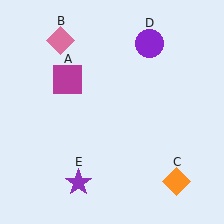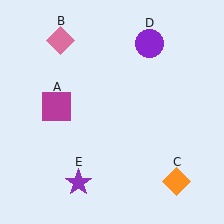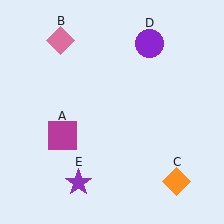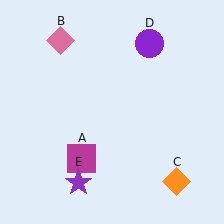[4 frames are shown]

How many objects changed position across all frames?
1 object changed position: magenta square (object A).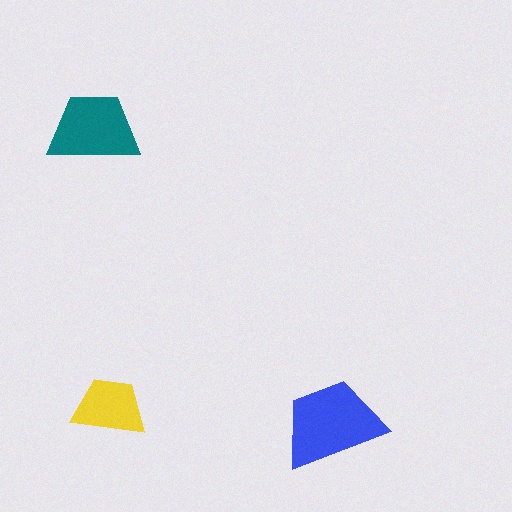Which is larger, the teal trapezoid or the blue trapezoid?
The blue one.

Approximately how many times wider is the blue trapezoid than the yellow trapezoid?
About 1.5 times wider.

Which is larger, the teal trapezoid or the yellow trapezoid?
The teal one.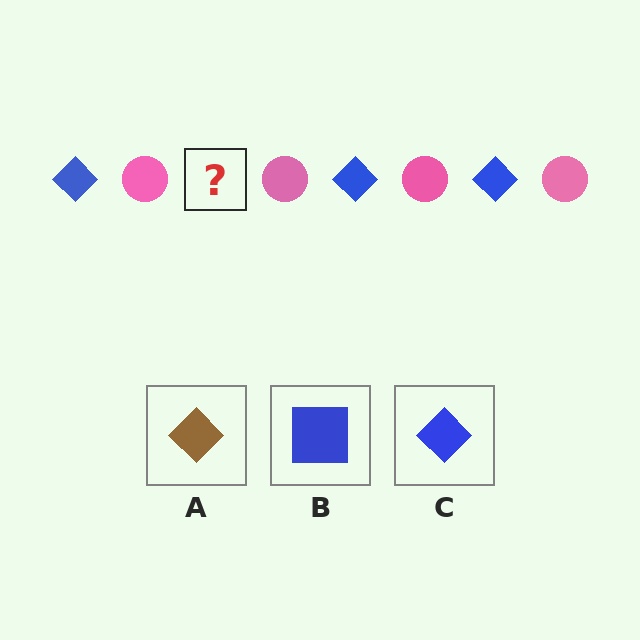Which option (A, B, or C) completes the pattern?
C.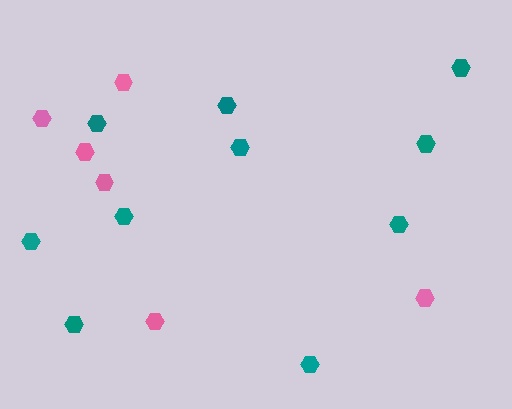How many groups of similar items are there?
There are 2 groups: one group of pink hexagons (6) and one group of teal hexagons (10).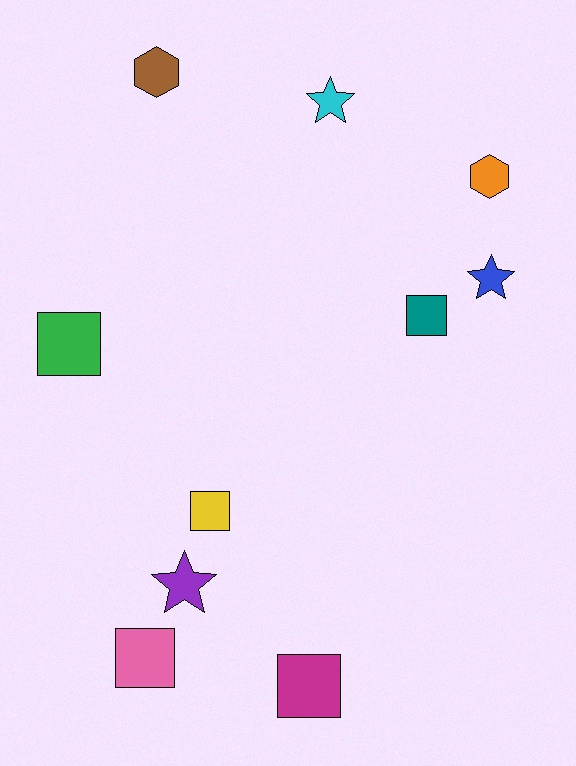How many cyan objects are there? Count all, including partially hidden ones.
There is 1 cyan object.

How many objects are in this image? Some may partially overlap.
There are 10 objects.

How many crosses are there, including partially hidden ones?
There are no crosses.